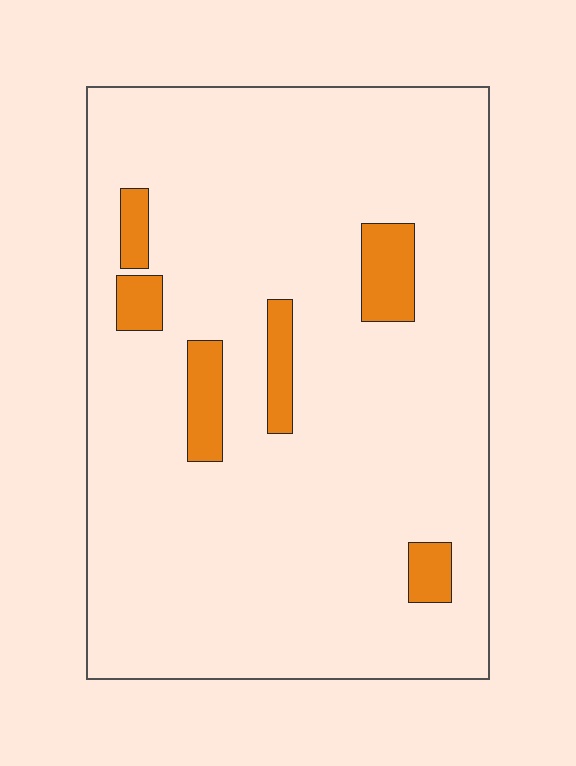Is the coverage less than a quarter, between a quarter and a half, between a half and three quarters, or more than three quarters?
Less than a quarter.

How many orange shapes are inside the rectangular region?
6.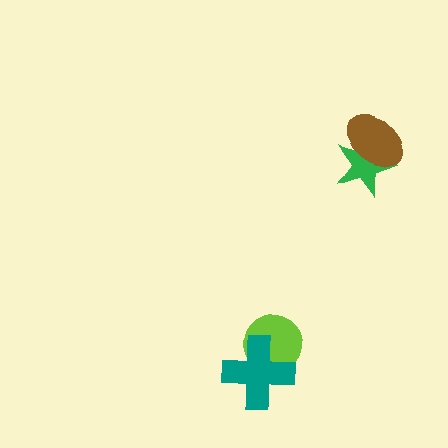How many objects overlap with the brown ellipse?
1 object overlaps with the brown ellipse.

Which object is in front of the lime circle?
The teal cross is in front of the lime circle.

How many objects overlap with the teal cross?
1 object overlaps with the teal cross.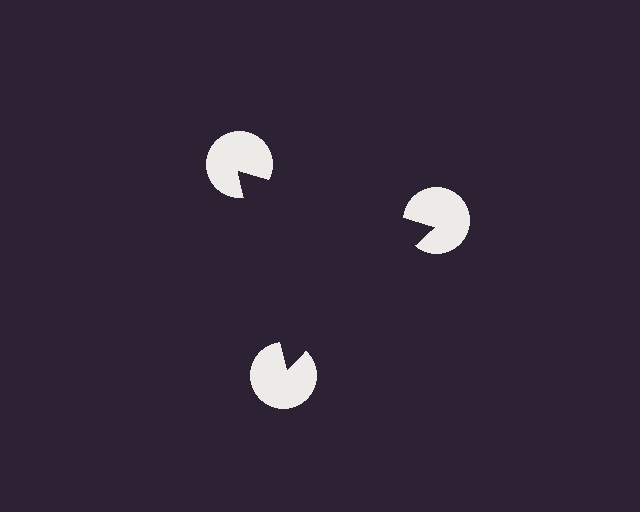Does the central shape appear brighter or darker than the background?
It typically appears slightly darker than the background, even though no actual brightness change is drawn.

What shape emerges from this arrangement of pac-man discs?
An illusory triangle — its edges are inferred from the aligned wedge cuts in the pac-man discs, not physically drawn.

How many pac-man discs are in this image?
There are 3 — one at each vertex of the illusory triangle.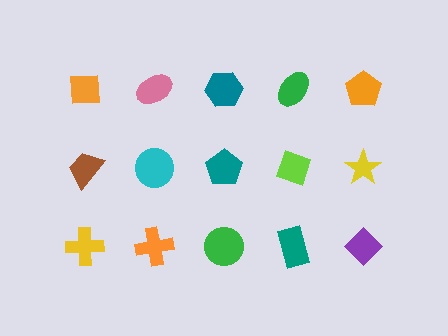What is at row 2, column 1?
A brown trapezoid.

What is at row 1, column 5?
An orange pentagon.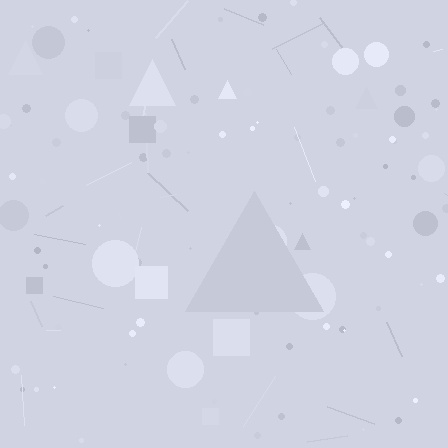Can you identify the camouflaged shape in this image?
The camouflaged shape is a triangle.